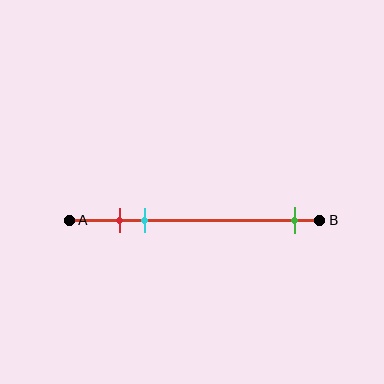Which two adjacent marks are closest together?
The red and cyan marks are the closest adjacent pair.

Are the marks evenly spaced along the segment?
No, the marks are not evenly spaced.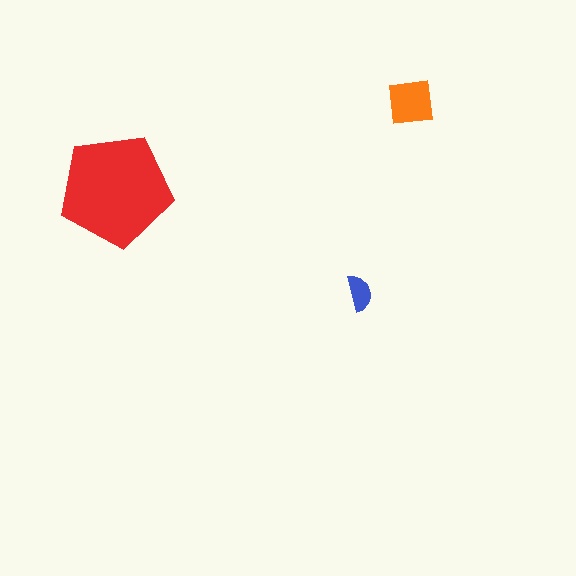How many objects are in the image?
There are 3 objects in the image.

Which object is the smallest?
The blue semicircle.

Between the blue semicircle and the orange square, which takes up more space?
The orange square.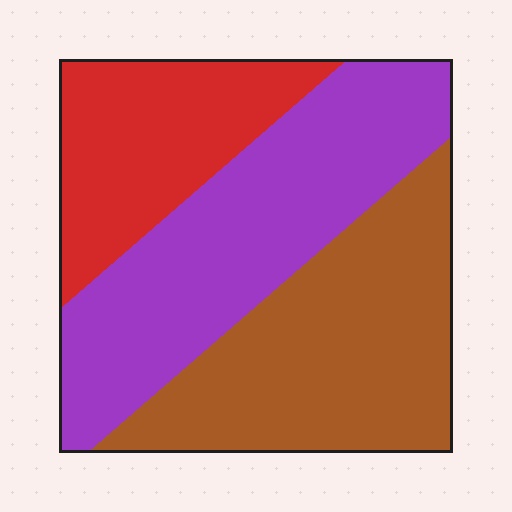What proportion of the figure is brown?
Brown takes up between a quarter and a half of the figure.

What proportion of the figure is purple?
Purple covers 39% of the figure.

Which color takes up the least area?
Red, at roughly 25%.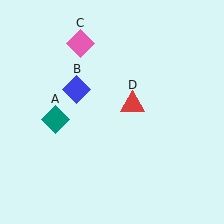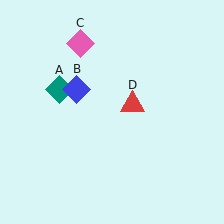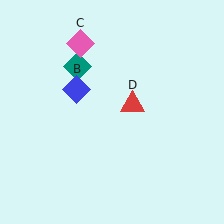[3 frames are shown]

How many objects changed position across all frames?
1 object changed position: teal diamond (object A).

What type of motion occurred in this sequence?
The teal diamond (object A) rotated clockwise around the center of the scene.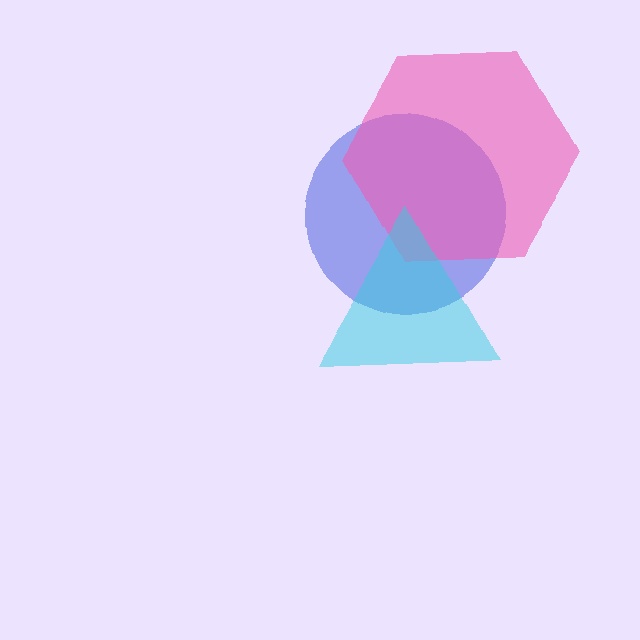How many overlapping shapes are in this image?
There are 3 overlapping shapes in the image.